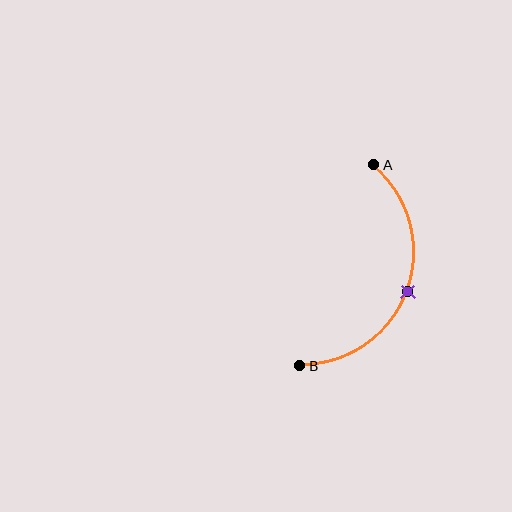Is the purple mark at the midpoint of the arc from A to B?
Yes. The purple mark lies on the arc at equal arc-length from both A and B — it is the arc midpoint.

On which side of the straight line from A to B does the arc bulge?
The arc bulges to the right of the straight line connecting A and B.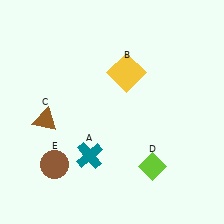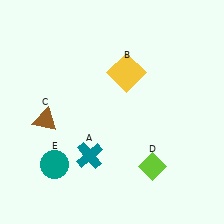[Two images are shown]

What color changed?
The circle (E) changed from brown in Image 1 to teal in Image 2.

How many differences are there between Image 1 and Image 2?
There is 1 difference between the two images.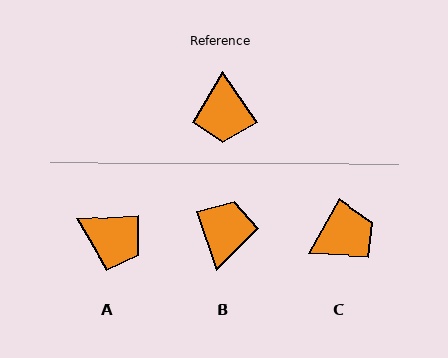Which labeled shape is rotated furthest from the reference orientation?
B, about 166 degrees away.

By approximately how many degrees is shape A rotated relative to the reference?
Approximately 60 degrees counter-clockwise.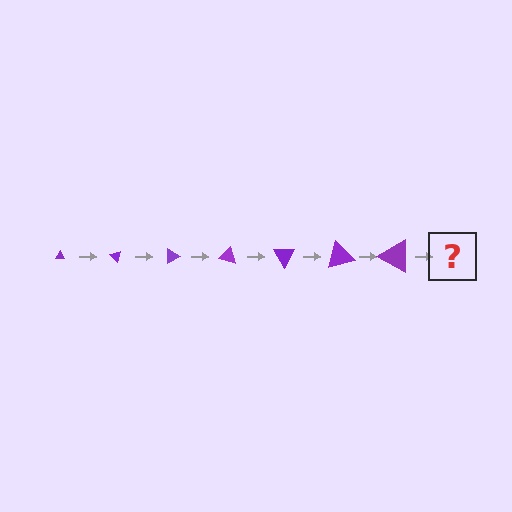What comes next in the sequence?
The next element should be a triangle, larger than the previous one and rotated 315 degrees from the start.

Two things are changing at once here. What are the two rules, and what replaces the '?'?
The two rules are that the triangle grows larger each step and it rotates 45 degrees each step. The '?' should be a triangle, larger than the previous one and rotated 315 degrees from the start.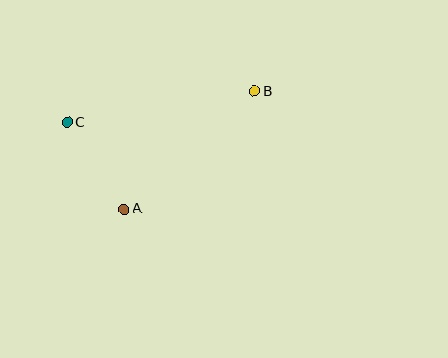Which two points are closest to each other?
Points A and C are closest to each other.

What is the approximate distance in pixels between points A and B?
The distance between A and B is approximately 176 pixels.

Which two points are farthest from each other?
Points B and C are farthest from each other.